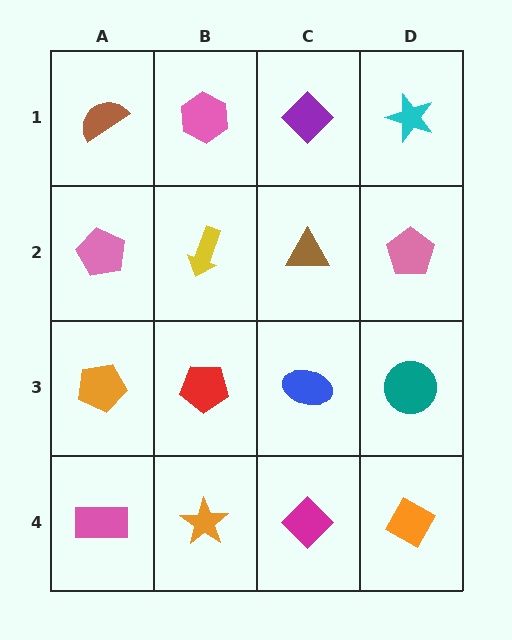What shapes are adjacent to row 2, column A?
A brown semicircle (row 1, column A), an orange pentagon (row 3, column A), a yellow arrow (row 2, column B).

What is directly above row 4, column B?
A red pentagon.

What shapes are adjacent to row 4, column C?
A blue ellipse (row 3, column C), an orange star (row 4, column B), an orange diamond (row 4, column D).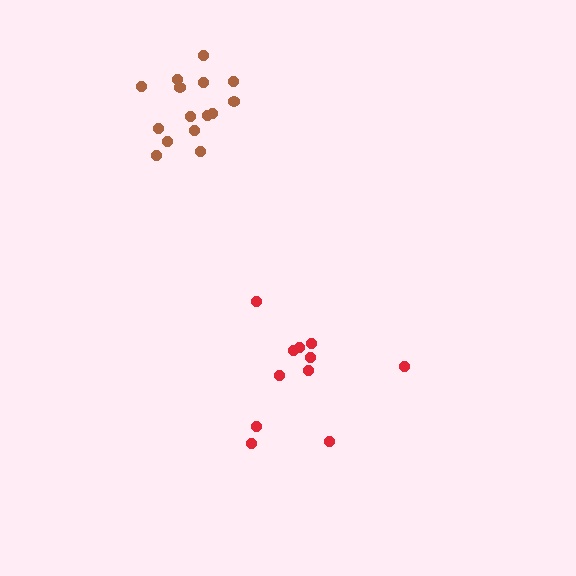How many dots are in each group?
Group 1: 11 dots, Group 2: 15 dots (26 total).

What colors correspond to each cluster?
The clusters are colored: red, brown.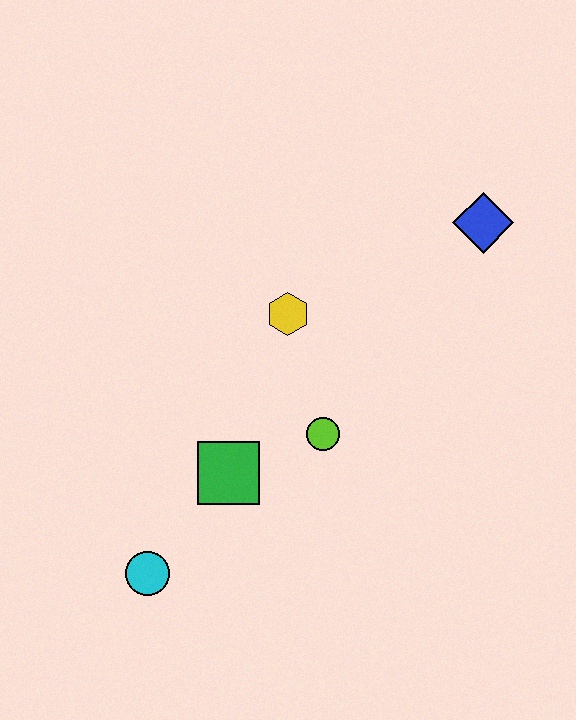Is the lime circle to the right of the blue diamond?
No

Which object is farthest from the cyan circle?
The blue diamond is farthest from the cyan circle.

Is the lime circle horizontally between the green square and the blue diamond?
Yes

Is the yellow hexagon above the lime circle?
Yes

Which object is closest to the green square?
The lime circle is closest to the green square.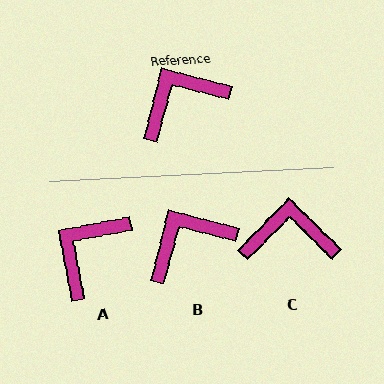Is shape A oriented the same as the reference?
No, it is off by about 25 degrees.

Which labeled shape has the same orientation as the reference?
B.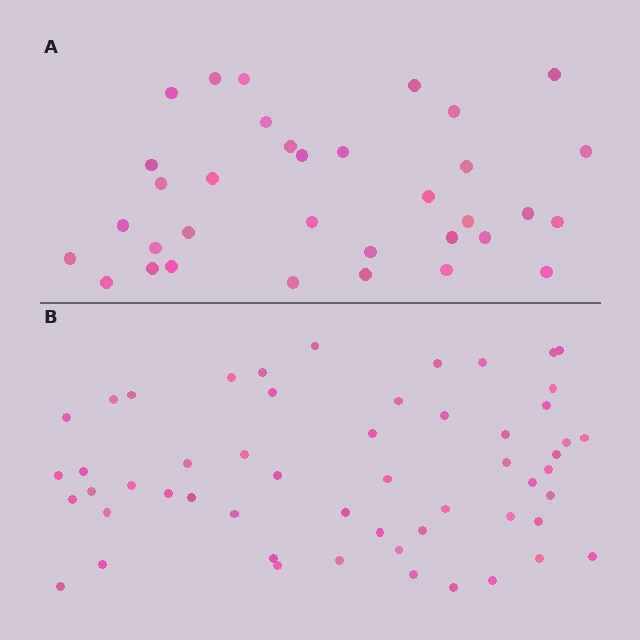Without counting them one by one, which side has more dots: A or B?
Region B (the bottom region) has more dots.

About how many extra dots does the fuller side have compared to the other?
Region B has approximately 20 more dots than region A.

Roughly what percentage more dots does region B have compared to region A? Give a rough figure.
About 60% more.